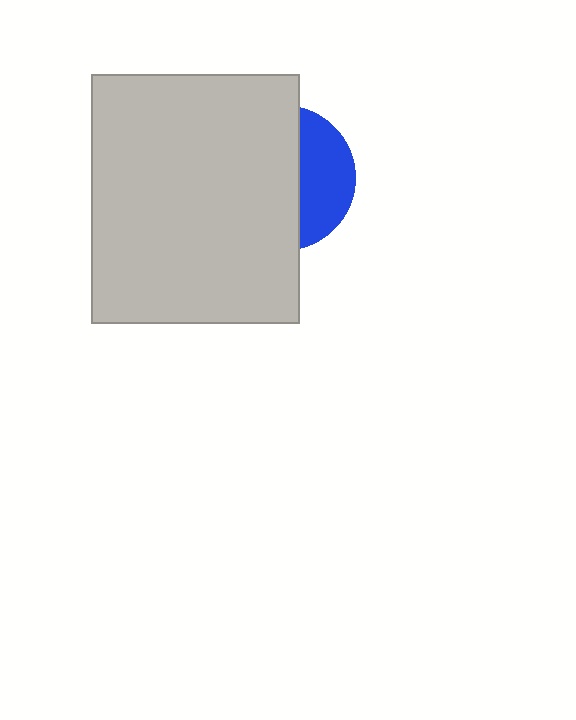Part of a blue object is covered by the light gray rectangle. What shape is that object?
It is a circle.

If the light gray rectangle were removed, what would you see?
You would see the complete blue circle.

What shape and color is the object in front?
The object in front is a light gray rectangle.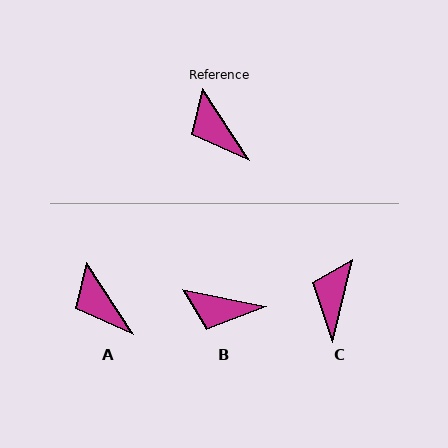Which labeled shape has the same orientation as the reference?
A.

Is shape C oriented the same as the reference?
No, it is off by about 46 degrees.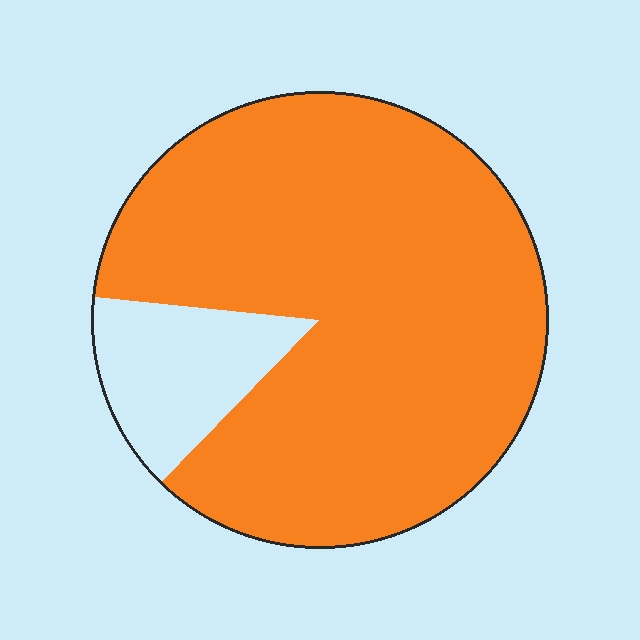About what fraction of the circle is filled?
About seven eighths (7/8).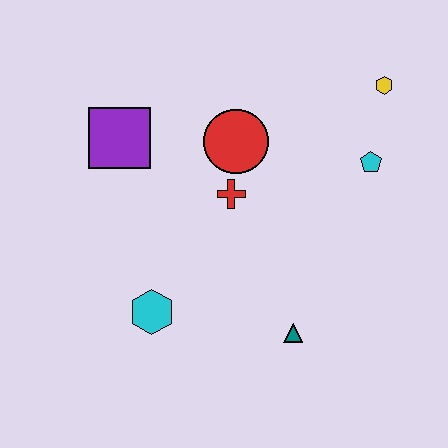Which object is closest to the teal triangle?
The cyan hexagon is closest to the teal triangle.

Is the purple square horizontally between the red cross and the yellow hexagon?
No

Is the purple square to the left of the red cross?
Yes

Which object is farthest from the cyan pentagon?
The cyan hexagon is farthest from the cyan pentagon.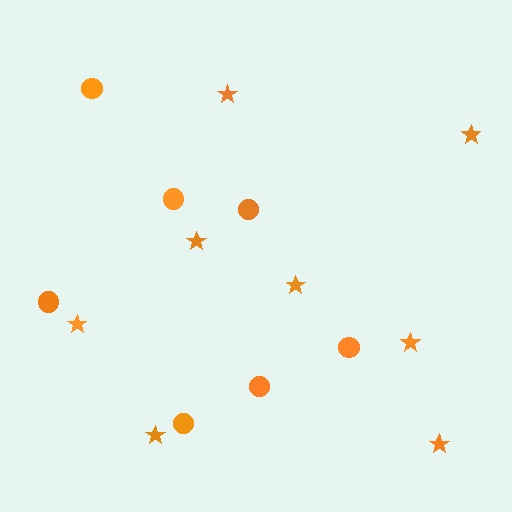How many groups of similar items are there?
There are 2 groups: one group of circles (7) and one group of stars (8).